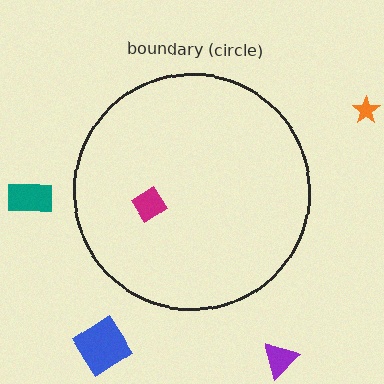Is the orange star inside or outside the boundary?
Outside.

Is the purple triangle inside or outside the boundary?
Outside.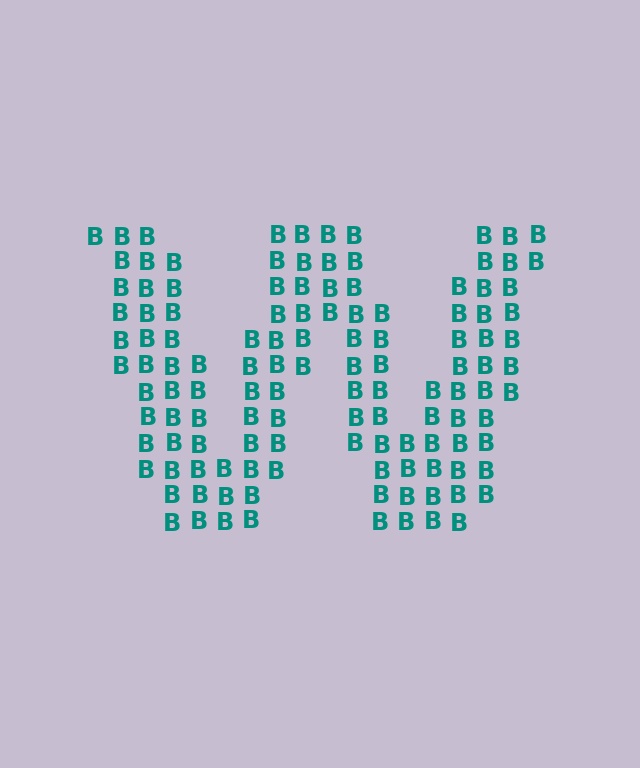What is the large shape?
The large shape is the letter W.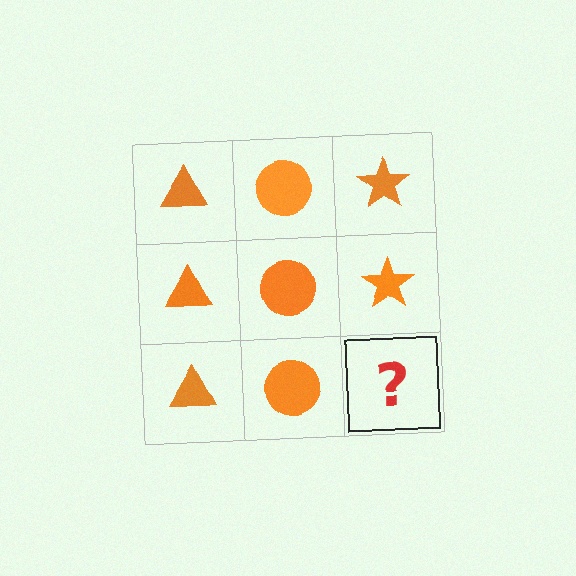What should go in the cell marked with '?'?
The missing cell should contain an orange star.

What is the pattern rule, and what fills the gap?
The rule is that each column has a consistent shape. The gap should be filled with an orange star.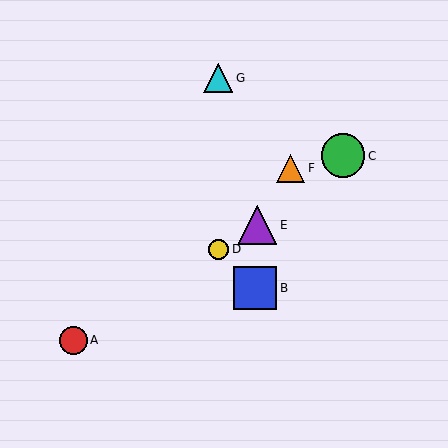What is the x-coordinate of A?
Object A is at x≈74.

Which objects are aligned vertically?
Objects D, G are aligned vertically.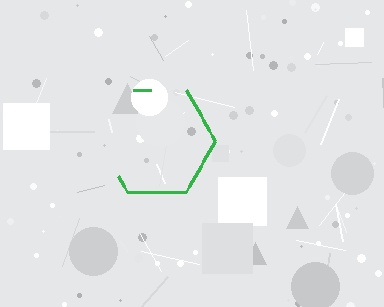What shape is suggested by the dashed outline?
The dashed outline suggests a hexagon.